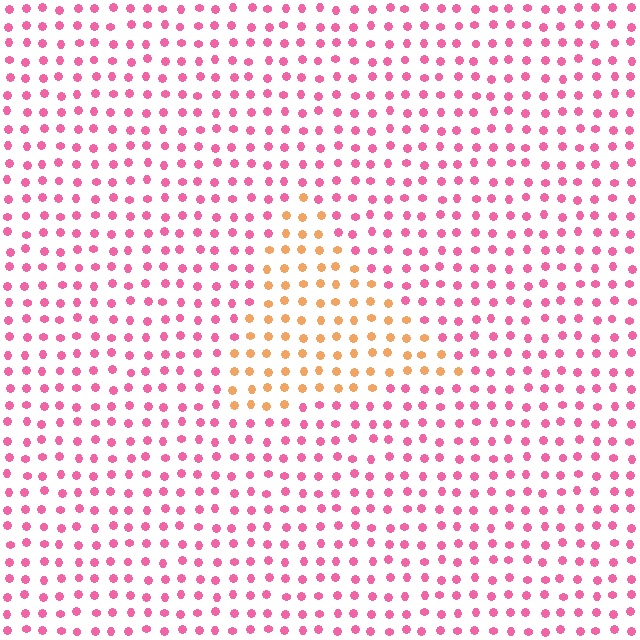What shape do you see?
I see a triangle.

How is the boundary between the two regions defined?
The boundary is defined purely by a slight shift in hue (about 55 degrees). Spacing, size, and orientation are identical on both sides.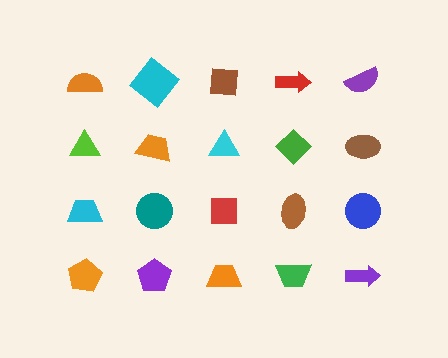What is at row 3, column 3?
A red square.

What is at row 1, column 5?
A purple semicircle.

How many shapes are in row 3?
5 shapes.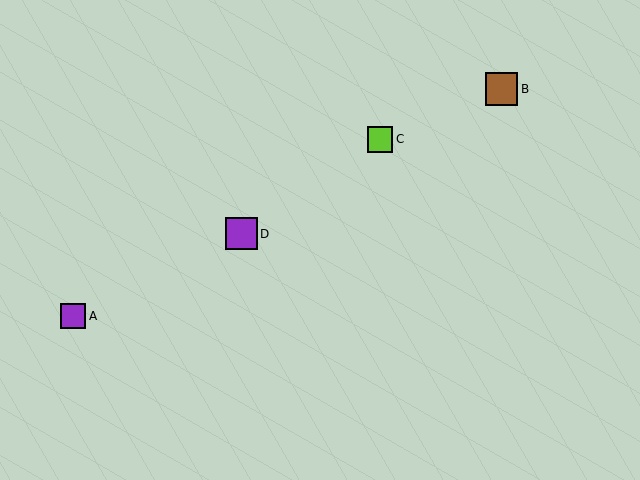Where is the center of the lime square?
The center of the lime square is at (380, 139).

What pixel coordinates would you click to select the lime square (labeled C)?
Click at (380, 139) to select the lime square C.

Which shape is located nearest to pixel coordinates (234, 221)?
The purple square (labeled D) at (241, 234) is nearest to that location.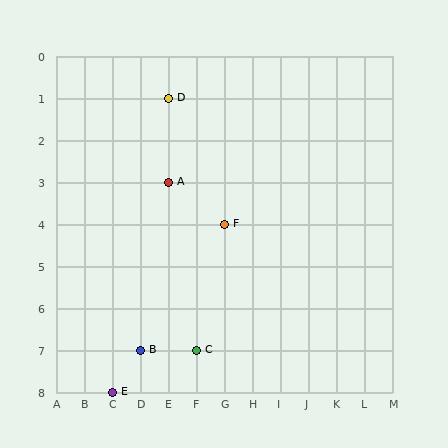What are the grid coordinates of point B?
Point B is at grid coordinates (D, 7).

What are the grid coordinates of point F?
Point F is at grid coordinates (G, 4).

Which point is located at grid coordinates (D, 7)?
Point B is at (D, 7).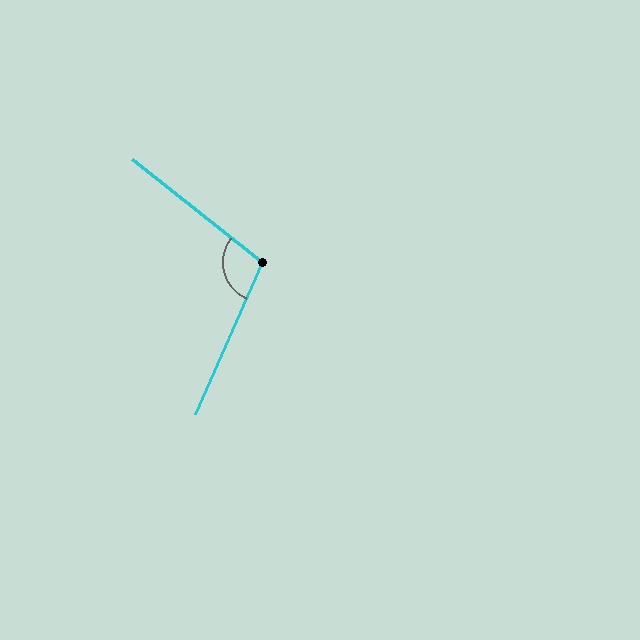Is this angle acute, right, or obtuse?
It is obtuse.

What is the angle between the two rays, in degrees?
Approximately 105 degrees.